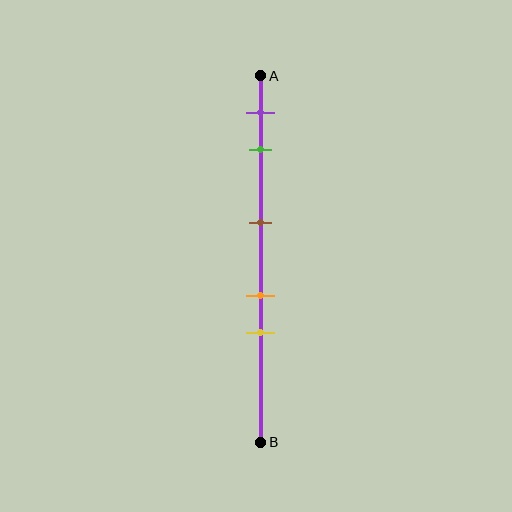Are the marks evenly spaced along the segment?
No, the marks are not evenly spaced.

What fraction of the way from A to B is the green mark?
The green mark is approximately 20% (0.2) of the way from A to B.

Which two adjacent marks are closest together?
The orange and yellow marks are the closest adjacent pair.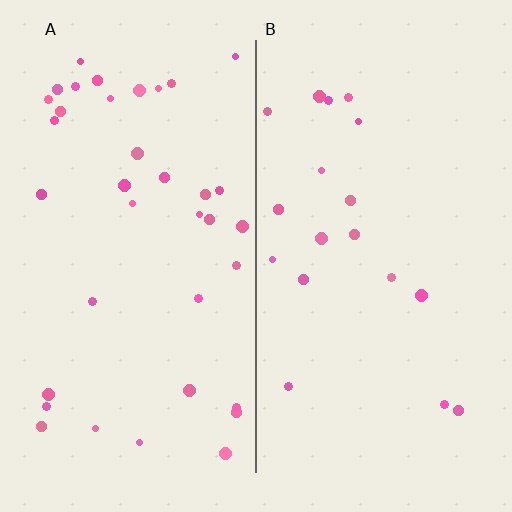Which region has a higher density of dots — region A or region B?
A (the left).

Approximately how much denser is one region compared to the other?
Approximately 2.0× — region A over region B.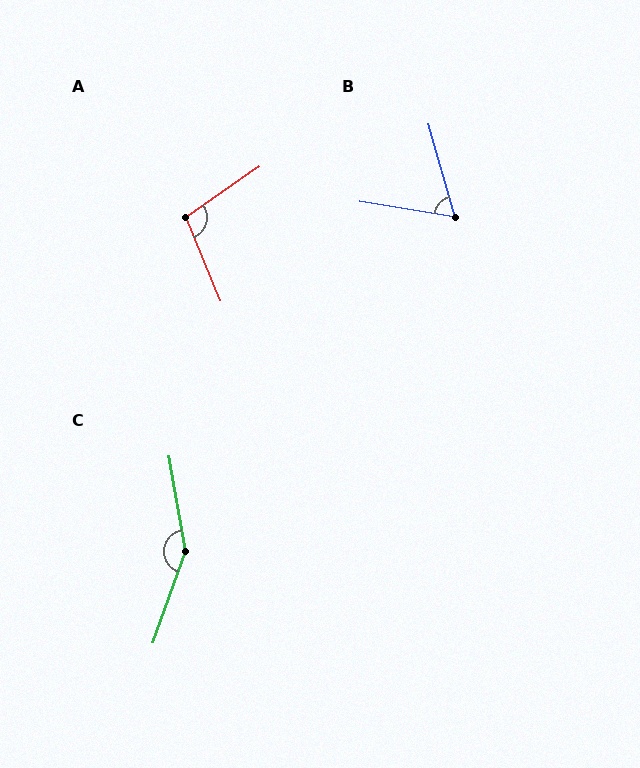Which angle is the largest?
C, at approximately 151 degrees.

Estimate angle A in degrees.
Approximately 102 degrees.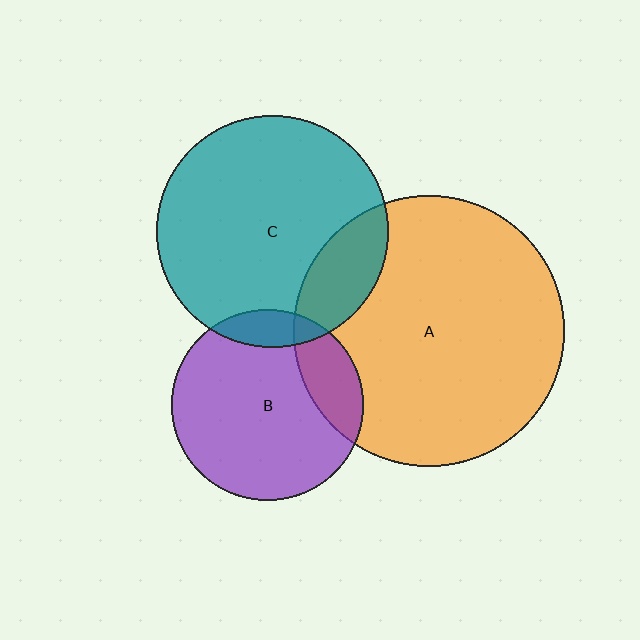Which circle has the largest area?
Circle A (orange).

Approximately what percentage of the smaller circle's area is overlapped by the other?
Approximately 20%.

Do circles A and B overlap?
Yes.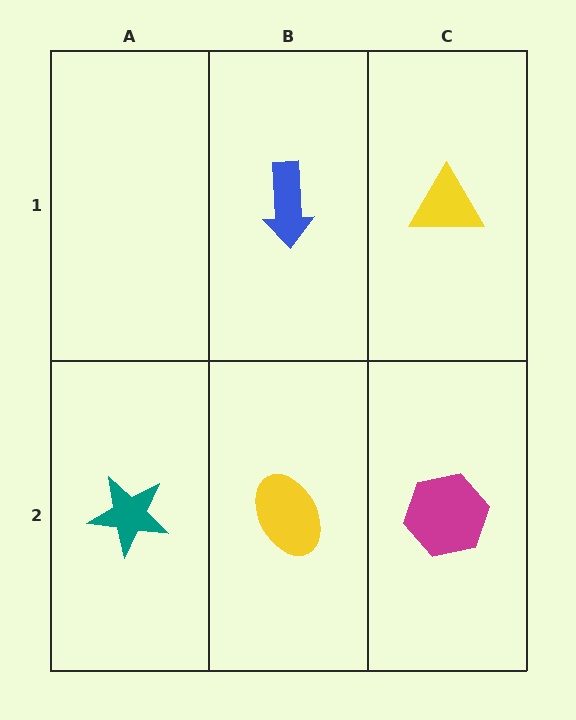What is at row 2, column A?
A teal star.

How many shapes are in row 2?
3 shapes.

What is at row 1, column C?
A yellow triangle.